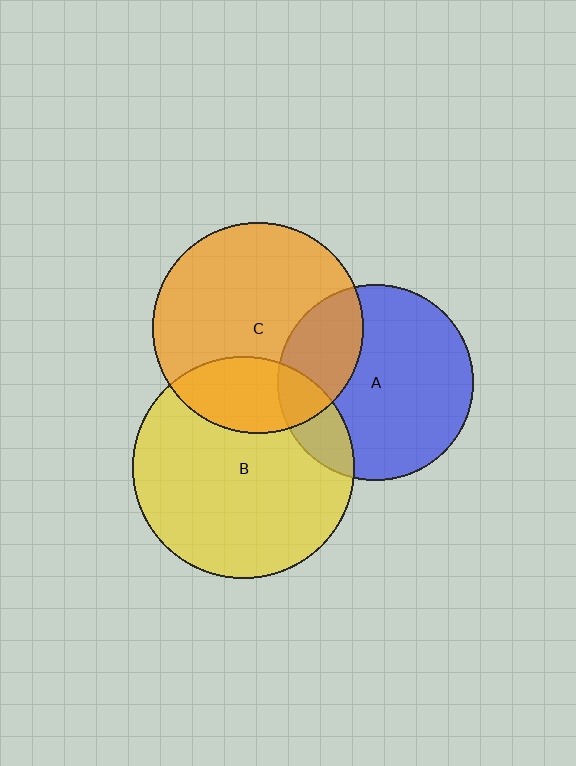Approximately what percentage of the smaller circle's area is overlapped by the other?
Approximately 15%.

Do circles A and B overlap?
Yes.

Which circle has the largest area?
Circle B (yellow).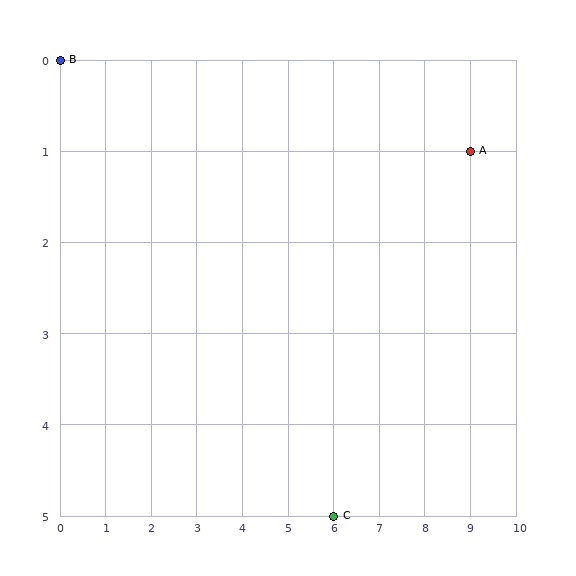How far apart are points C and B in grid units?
Points C and B are 6 columns and 5 rows apart (about 7.8 grid units diagonally).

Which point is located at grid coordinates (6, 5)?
Point C is at (6, 5).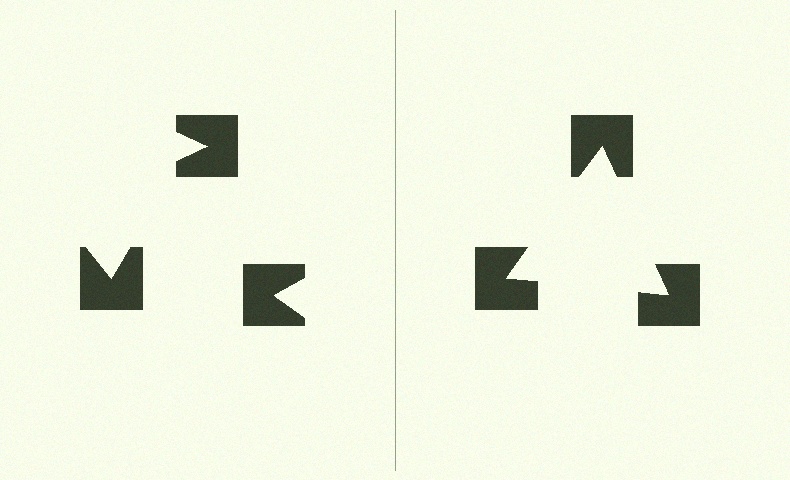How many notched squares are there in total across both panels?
6 — 3 on each side.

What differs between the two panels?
The notched squares are positioned identically on both sides; only the wedge orientations differ. On the right they align to a triangle; on the left they are misaligned.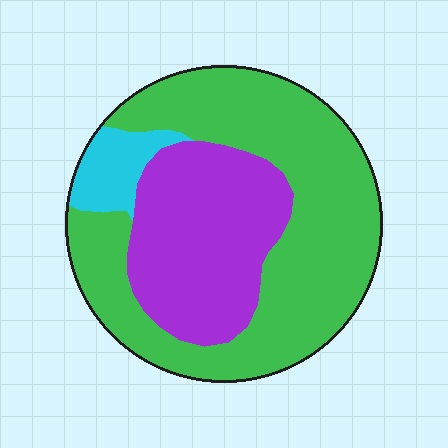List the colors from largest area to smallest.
From largest to smallest: green, purple, cyan.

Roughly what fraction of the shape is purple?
Purple covers around 30% of the shape.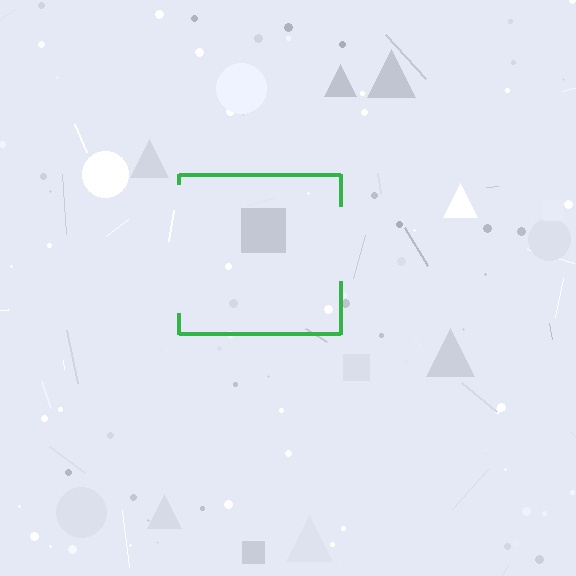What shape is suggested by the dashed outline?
The dashed outline suggests a square.